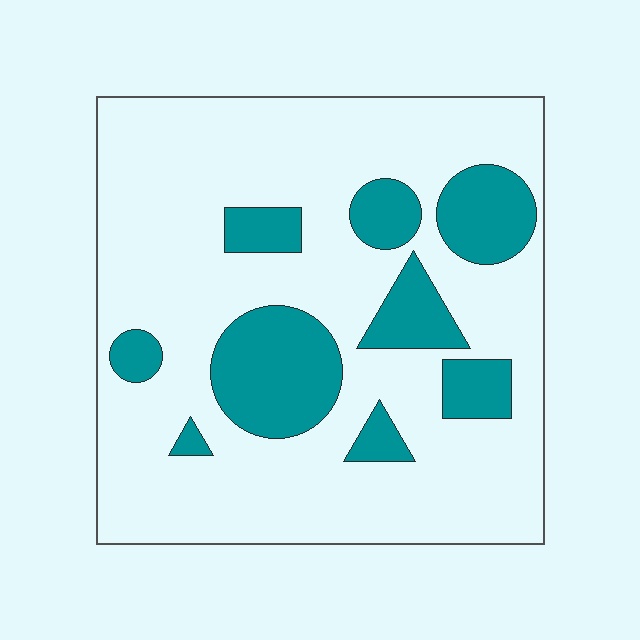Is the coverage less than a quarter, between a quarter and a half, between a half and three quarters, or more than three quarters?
Less than a quarter.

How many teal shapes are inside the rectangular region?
9.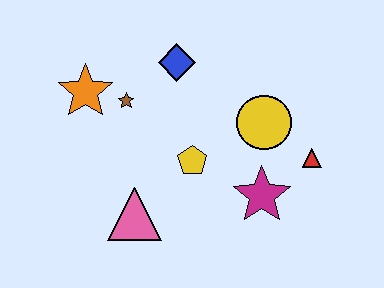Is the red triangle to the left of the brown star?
No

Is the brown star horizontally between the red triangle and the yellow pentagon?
No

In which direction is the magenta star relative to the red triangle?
The magenta star is to the left of the red triangle.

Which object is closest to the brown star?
The orange star is closest to the brown star.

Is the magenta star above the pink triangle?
Yes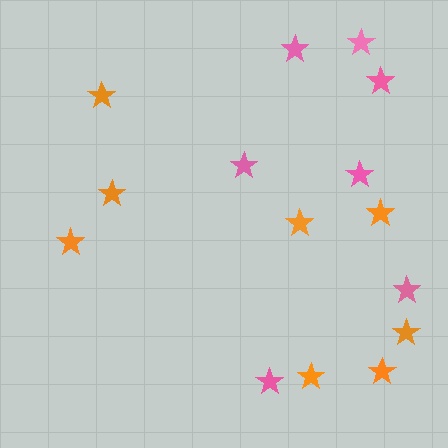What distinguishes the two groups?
There are 2 groups: one group of orange stars (8) and one group of pink stars (7).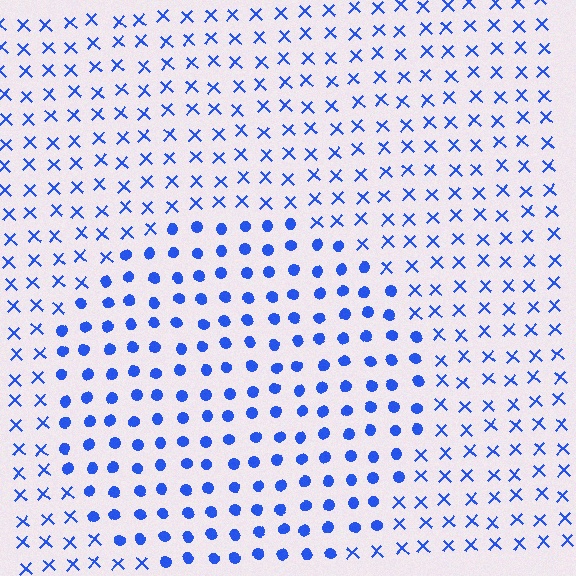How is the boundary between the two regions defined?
The boundary is defined by a change in element shape: circles inside vs. X marks outside. All elements share the same color and spacing.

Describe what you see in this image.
The image is filled with small blue elements arranged in a uniform grid. A circle-shaped region contains circles, while the surrounding area contains X marks. The boundary is defined purely by the change in element shape.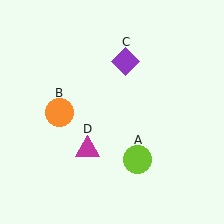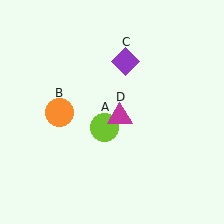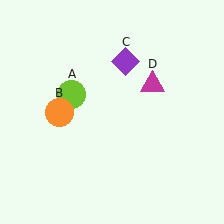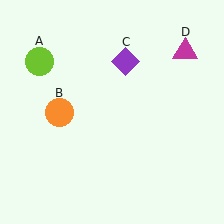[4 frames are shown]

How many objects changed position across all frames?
2 objects changed position: lime circle (object A), magenta triangle (object D).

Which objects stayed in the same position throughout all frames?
Orange circle (object B) and purple diamond (object C) remained stationary.